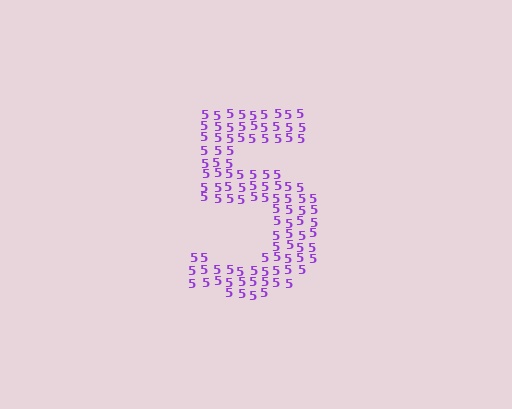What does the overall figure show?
The overall figure shows the digit 5.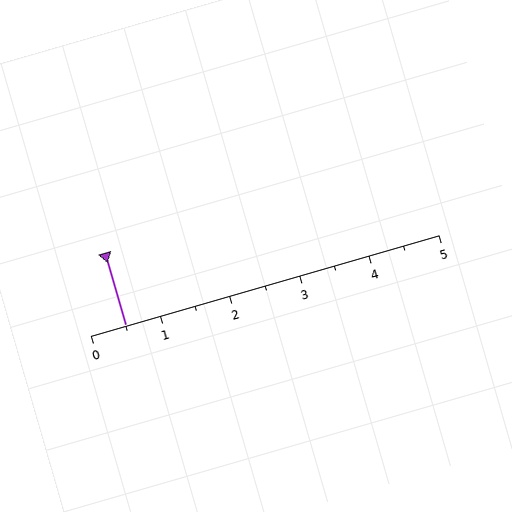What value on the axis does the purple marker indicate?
The marker indicates approximately 0.5.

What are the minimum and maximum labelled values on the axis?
The axis runs from 0 to 5.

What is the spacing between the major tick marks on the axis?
The major ticks are spaced 1 apart.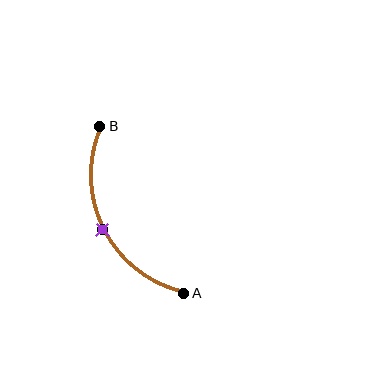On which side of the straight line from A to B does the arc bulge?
The arc bulges to the left of the straight line connecting A and B.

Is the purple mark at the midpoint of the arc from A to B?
Yes. The purple mark lies on the arc at equal arc-length from both A and B — it is the arc midpoint.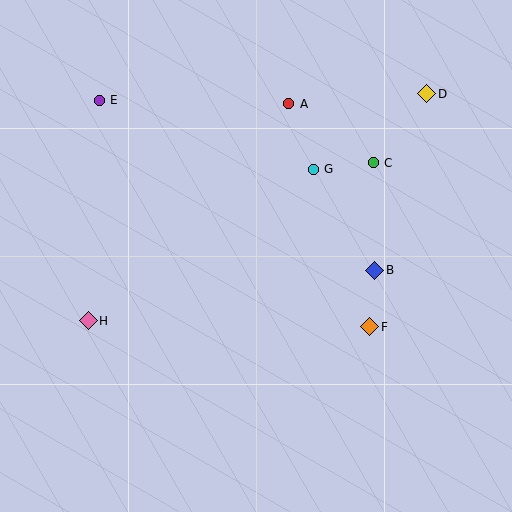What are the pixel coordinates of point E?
Point E is at (99, 100).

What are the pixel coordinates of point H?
Point H is at (88, 321).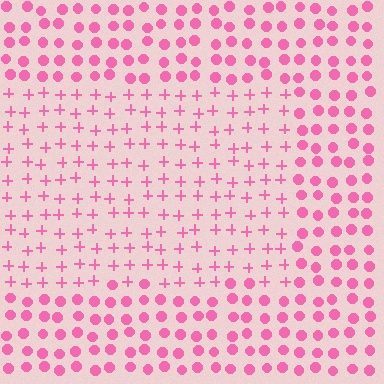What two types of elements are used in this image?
The image uses plus signs inside the rectangle region and circles outside it.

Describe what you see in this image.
The image is filled with small pink elements arranged in a uniform grid. A rectangle-shaped region contains plus signs, while the surrounding area contains circles. The boundary is defined purely by the change in element shape.